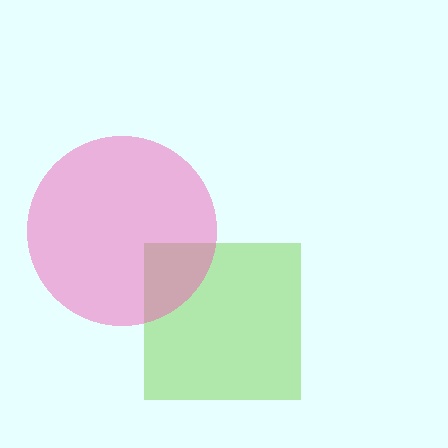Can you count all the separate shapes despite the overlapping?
Yes, there are 2 separate shapes.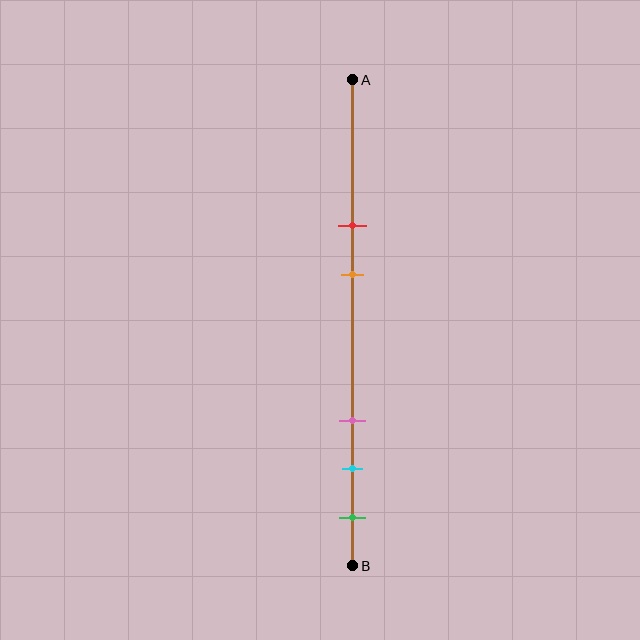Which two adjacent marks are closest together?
The cyan and green marks are the closest adjacent pair.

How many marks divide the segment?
There are 5 marks dividing the segment.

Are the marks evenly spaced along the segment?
No, the marks are not evenly spaced.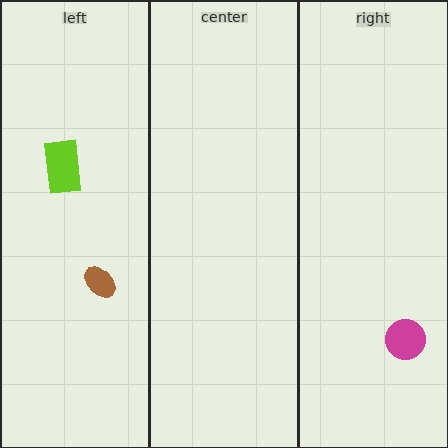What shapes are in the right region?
The magenta circle.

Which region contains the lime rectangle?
The left region.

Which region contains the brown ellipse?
The left region.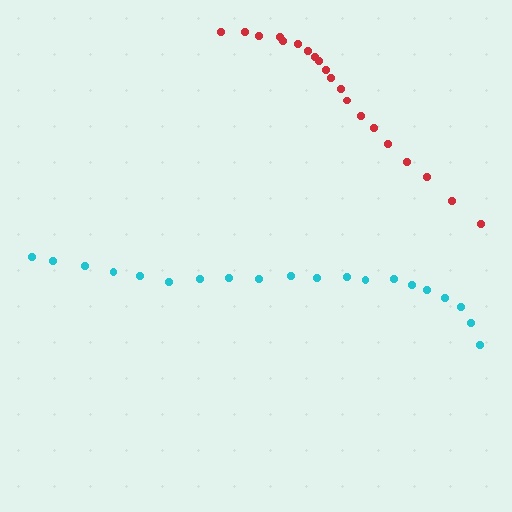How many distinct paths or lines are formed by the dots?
There are 2 distinct paths.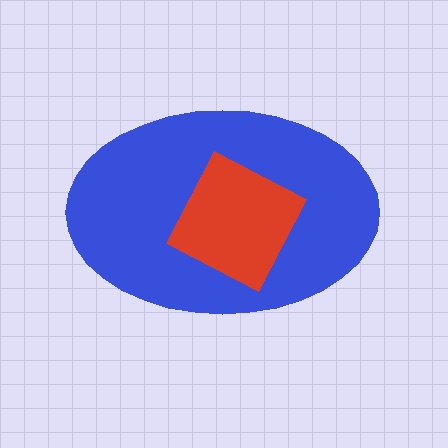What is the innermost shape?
The red square.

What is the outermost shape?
The blue ellipse.